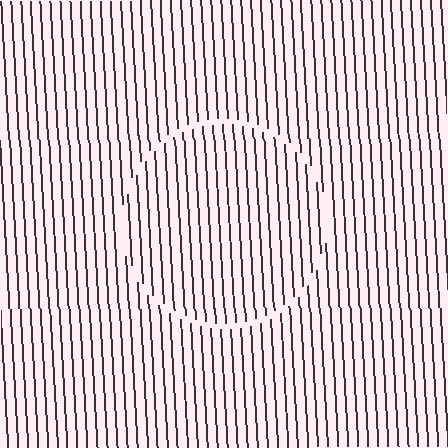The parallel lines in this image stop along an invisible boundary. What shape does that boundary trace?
An illusory circle. The interior of the shape contains the same grating, shifted by half a period — the contour is defined by the phase discontinuity where line-ends from the inner and outer gratings abut.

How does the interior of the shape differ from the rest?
The interior of the shape contains the same grating, shifted by half a period — the contour is defined by the phase discontinuity where line-ends from the inner and outer gratings abut.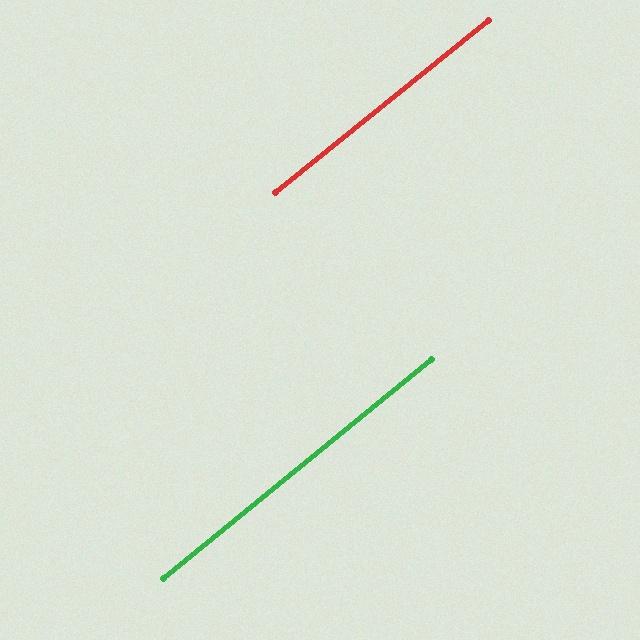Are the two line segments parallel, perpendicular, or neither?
Parallel — their directions differ by only 0.3°.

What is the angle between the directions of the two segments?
Approximately 0 degrees.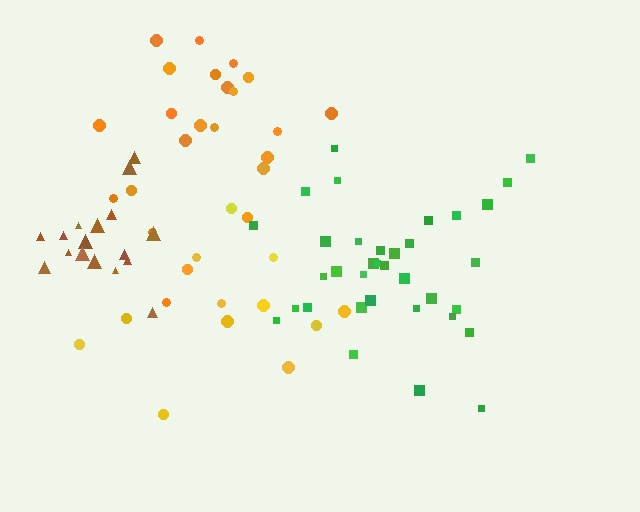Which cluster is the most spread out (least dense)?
Yellow.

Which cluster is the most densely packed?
Brown.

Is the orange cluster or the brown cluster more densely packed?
Brown.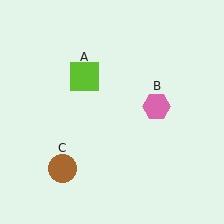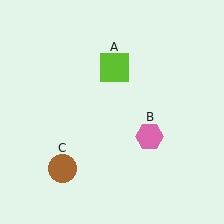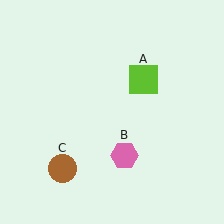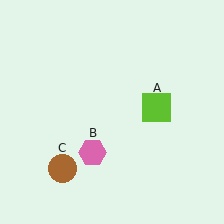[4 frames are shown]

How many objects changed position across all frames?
2 objects changed position: lime square (object A), pink hexagon (object B).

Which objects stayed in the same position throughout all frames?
Brown circle (object C) remained stationary.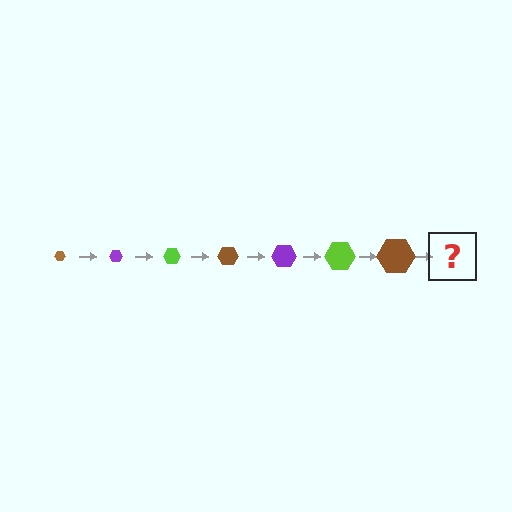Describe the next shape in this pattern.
It should be a purple hexagon, larger than the previous one.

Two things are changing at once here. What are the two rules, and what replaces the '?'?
The two rules are that the hexagon grows larger each step and the color cycles through brown, purple, and lime. The '?' should be a purple hexagon, larger than the previous one.